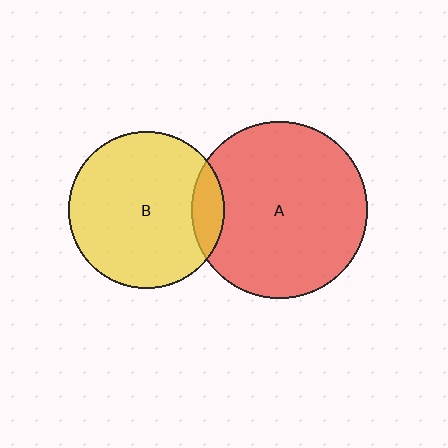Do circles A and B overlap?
Yes.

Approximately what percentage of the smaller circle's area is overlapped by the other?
Approximately 10%.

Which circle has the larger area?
Circle A (red).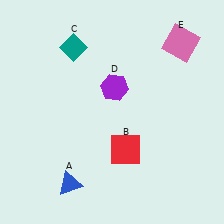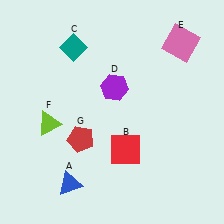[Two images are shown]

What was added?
A lime triangle (F), a red pentagon (G) were added in Image 2.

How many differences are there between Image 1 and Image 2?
There are 2 differences between the two images.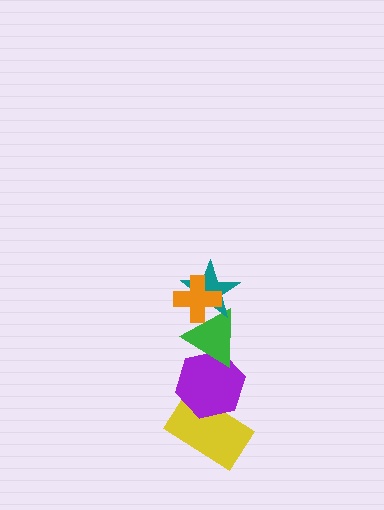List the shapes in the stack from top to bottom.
From top to bottom: the orange cross, the teal star, the green triangle, the purple hexagon, the yellow rectangle.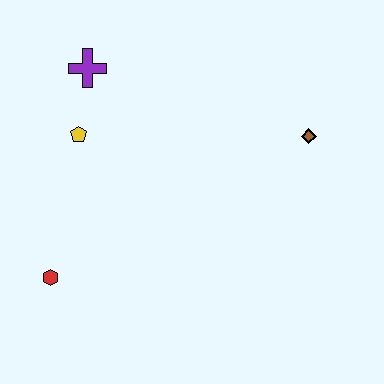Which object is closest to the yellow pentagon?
The purple cross is closest to the yellow pentagon.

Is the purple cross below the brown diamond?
No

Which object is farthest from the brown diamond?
The red hexagon is farthest from the brown diamond.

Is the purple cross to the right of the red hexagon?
Yes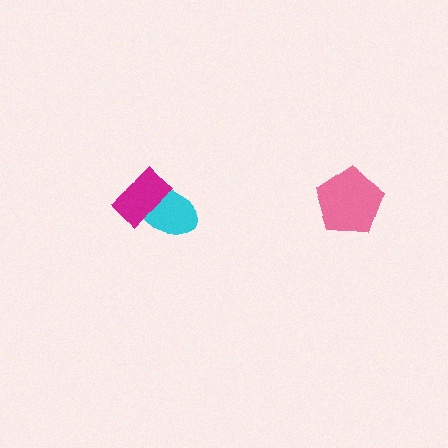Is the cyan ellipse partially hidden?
Yes, it is partially covered by another shape.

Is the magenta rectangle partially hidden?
No, no other shape covers it.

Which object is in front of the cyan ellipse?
The magenta rectangle is in front of the cyan ellipse.